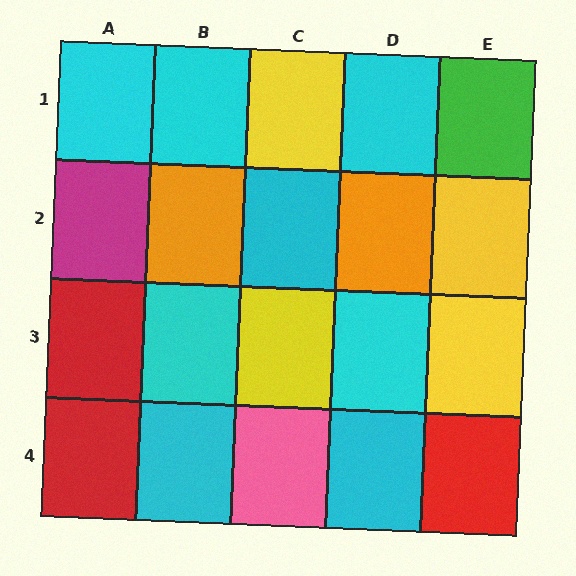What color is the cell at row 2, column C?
Cyan.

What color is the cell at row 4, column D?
Cyan.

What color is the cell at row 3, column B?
Cyan.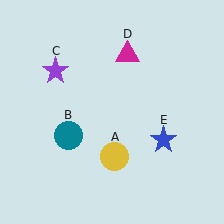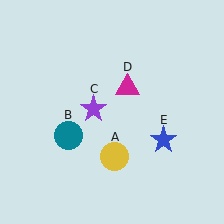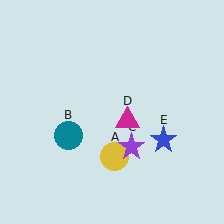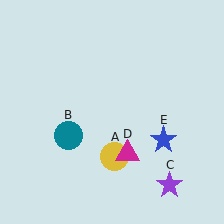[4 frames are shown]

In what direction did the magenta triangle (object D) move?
The magenta triangle (object D) moved down.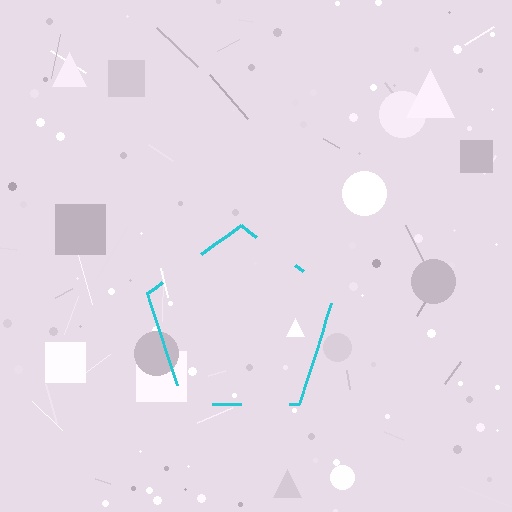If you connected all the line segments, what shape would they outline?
They would outline a pentagon.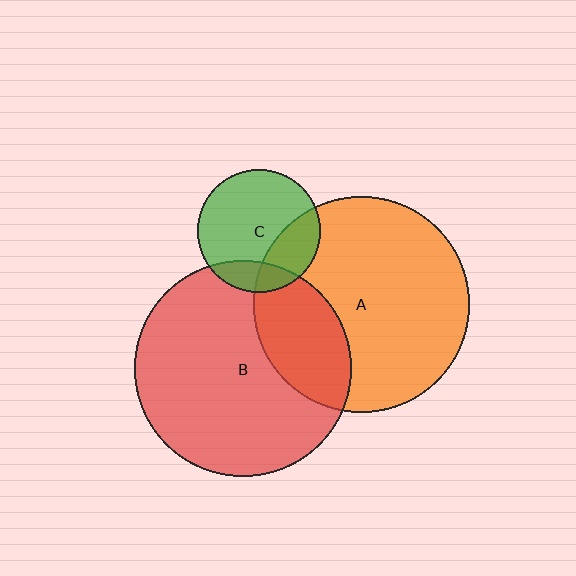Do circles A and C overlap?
Yes.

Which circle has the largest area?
Circle B (red).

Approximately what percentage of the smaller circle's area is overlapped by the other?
Approximately 25%.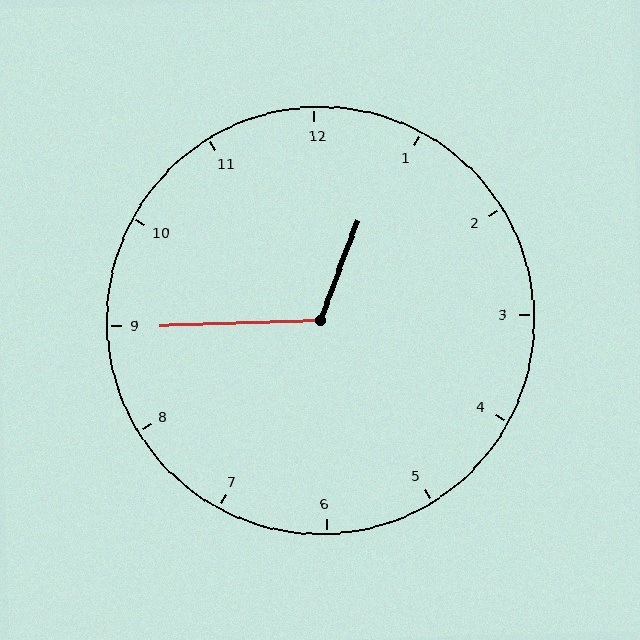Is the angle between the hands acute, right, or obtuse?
It is obtuse.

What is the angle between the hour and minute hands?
Approximately 112 degrees.